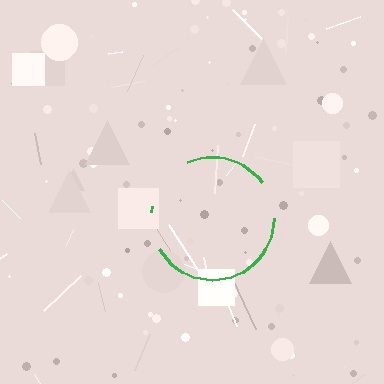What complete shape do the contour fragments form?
The contour fragments form a circle.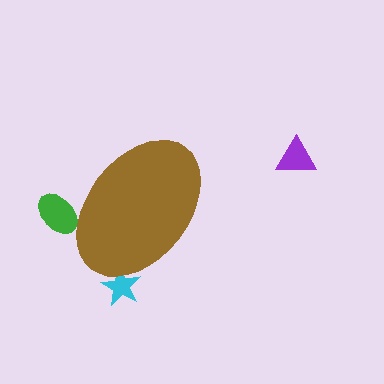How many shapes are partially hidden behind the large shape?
2 shapes are partially hidden.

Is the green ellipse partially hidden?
Yes, the green ellipse is partially hidden behind the brown ellipse.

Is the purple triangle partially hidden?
No, the purple triangle is fully visible.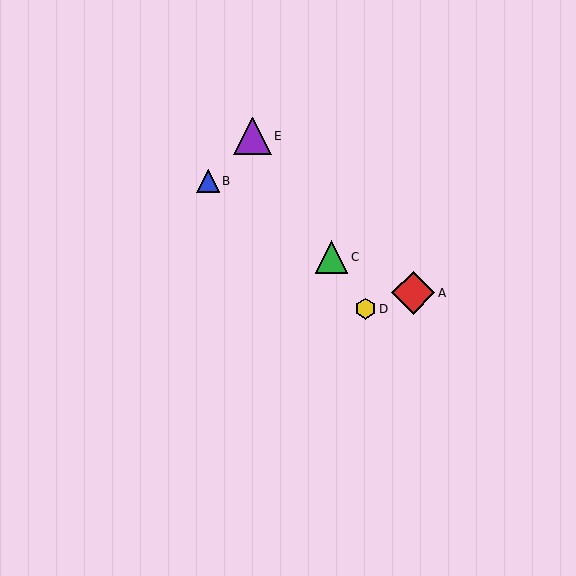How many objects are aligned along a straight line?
3 objects (C, D, E) are aligned along a straight line.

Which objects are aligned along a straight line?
Objects C, D, E are aligned along a straight line.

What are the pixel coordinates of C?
Object C is at (332, 257).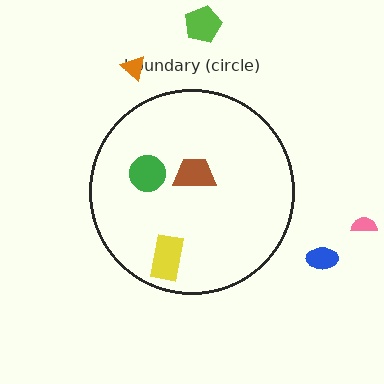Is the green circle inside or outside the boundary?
Inside.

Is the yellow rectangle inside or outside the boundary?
Inside.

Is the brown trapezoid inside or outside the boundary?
Inside.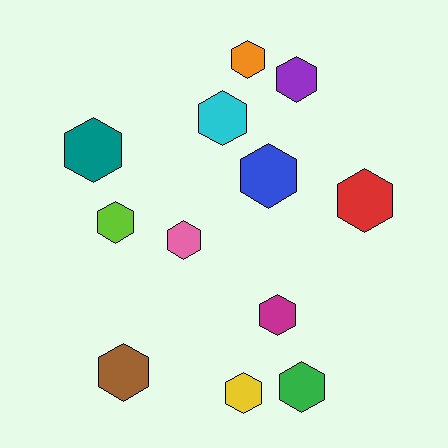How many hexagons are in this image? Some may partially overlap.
There are 12 hexagons.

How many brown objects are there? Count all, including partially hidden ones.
There is 1 brown object.